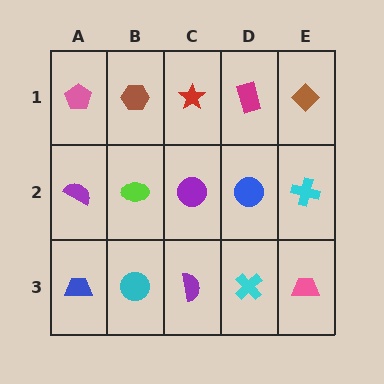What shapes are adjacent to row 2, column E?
A brown diamond (row 1, column E), a pink trapezoid (row 3, column E), a blue circle (row 2, column D).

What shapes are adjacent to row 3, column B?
A lime ellipse (row 2, column B), a blue trapezoid (row 3, column A), a purple semicircle (row 3, column C).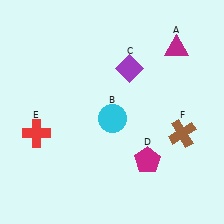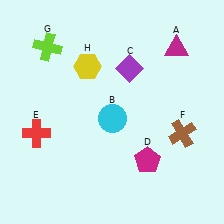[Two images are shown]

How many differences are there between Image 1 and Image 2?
There are 2 differences between the two images.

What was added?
A lime cross (G), a yellow hexagon (H) were added in Image 2.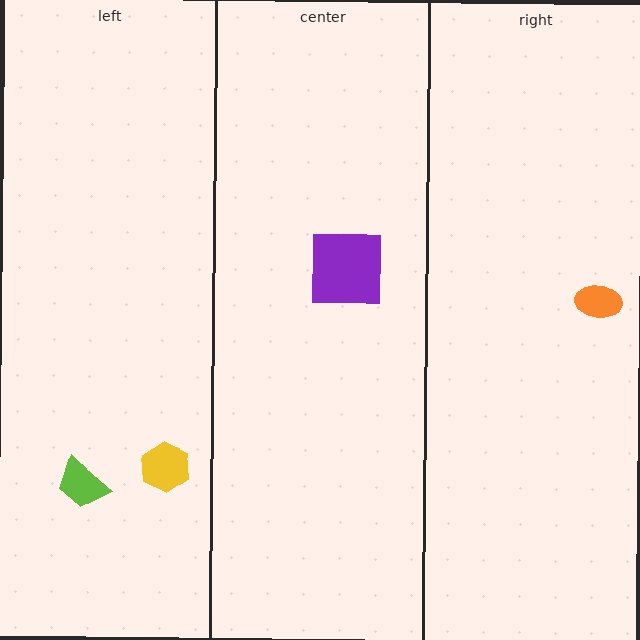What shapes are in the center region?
The purple square.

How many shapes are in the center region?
1.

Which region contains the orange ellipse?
The right region.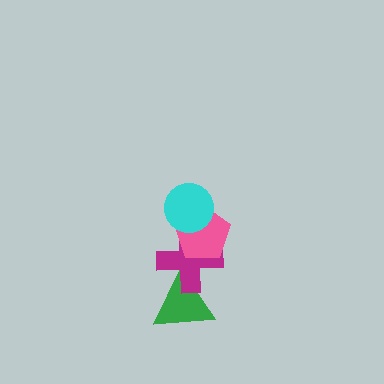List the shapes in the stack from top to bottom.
From top to bottom: the cyan circle, the pink pentagon, the magenta cross, the green triangle.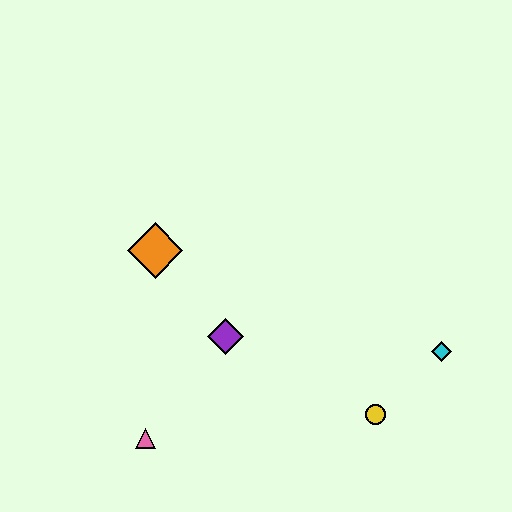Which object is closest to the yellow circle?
The cyan diamond is closest to the yellow circle.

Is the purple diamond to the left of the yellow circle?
Yes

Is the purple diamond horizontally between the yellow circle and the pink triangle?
Yes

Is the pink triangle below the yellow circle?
Yes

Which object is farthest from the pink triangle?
The cyan diamond is farthest from the pink triangle.